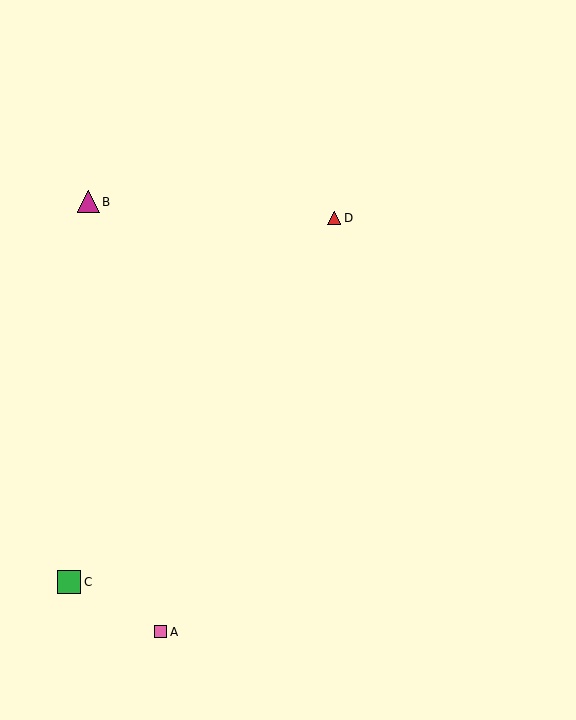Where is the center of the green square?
The center of the green square is at (69, 582).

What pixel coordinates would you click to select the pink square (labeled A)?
Click at (161, 632) to select the pink square A.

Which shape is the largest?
The green square (labeled C) is the largest.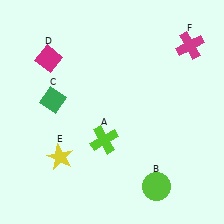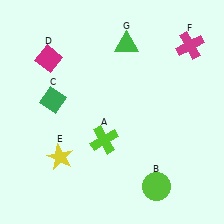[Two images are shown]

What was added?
A green triangle (G) was added in Image 2.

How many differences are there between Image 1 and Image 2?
There is 1 difference between the two images.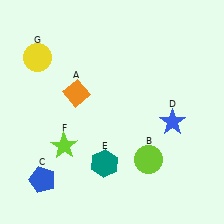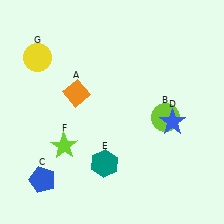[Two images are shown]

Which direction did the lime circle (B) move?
The lime circle (B) moved up.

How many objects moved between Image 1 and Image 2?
1 object moved between the two images.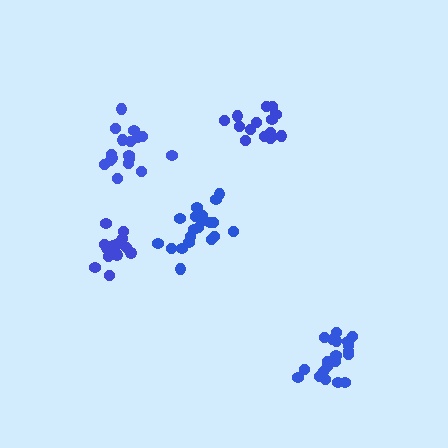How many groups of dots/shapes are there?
There are 5 groups.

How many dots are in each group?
Group 1: 20 dots, Group 2: 20 dots, Group 3: 18 dots, Group 4: 16 dots, Group 5: 14 dots (88 total).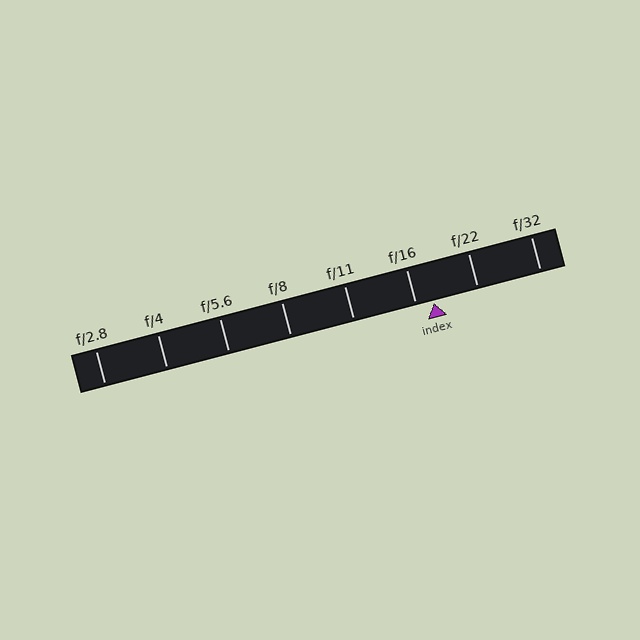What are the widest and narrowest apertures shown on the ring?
The widest aperture shown is f/2.8 and the narrowest is f/32.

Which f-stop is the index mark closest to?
The index mark is closest to f/16.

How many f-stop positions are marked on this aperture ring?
There are 8 f-stop positions marked.